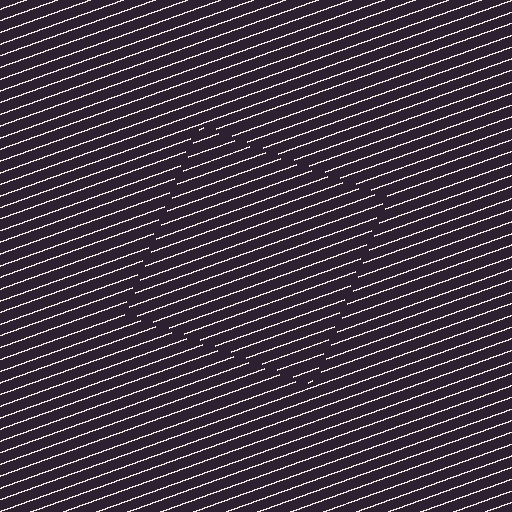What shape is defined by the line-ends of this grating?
An illusory square. The interior of the shape contains the same grating, shifted by half a period — the contour is defined by the phase discontinuity where line-ends from the inner and outer gratings abut.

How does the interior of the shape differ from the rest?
The interior of the shape contains the same grating, shifted by half a period — the contour is defined by the phase discontinuity where line-ends from the inner and outer gratings abut.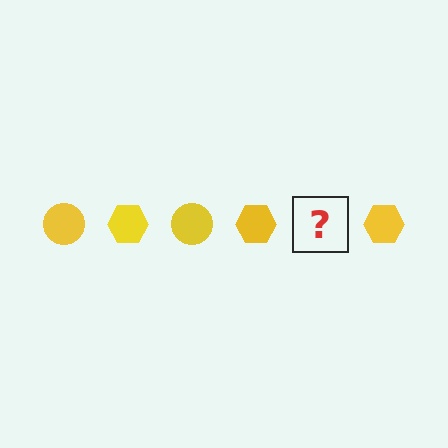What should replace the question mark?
The question mark should be replaced with a yellow circle.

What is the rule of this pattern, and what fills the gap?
The rule is that the pattern cycles through circle, hexagon shapes in yellow. The gap should be filled with a yellow circle.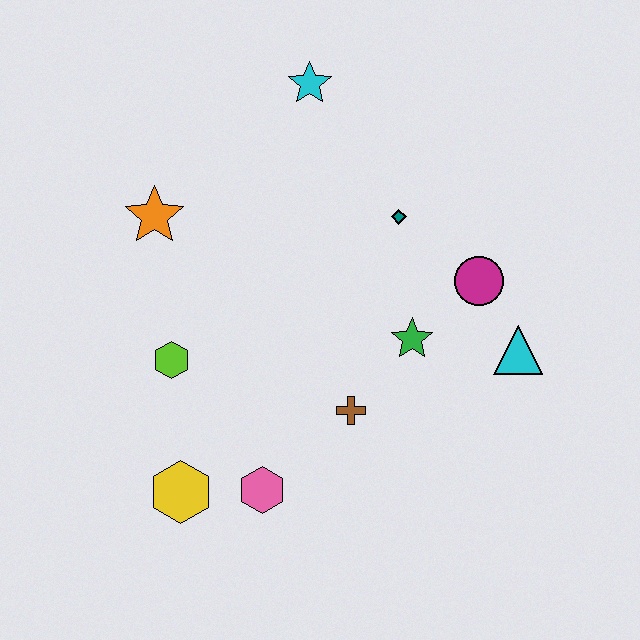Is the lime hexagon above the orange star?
No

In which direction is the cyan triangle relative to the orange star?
The cyan triangle is to the right of the orange star.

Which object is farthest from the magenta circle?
The yellow hexagon is farthest from the magenta circle.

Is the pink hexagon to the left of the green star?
Yes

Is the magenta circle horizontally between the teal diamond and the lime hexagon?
No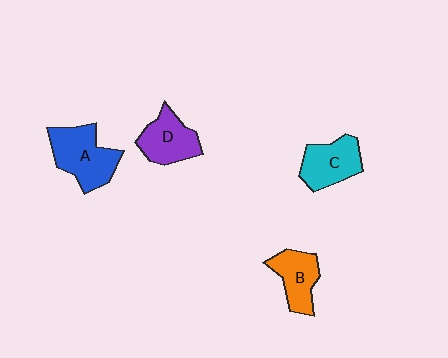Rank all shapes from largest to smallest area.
From largest to smallest: A (blue), C (cyan), D (purple), B (orange).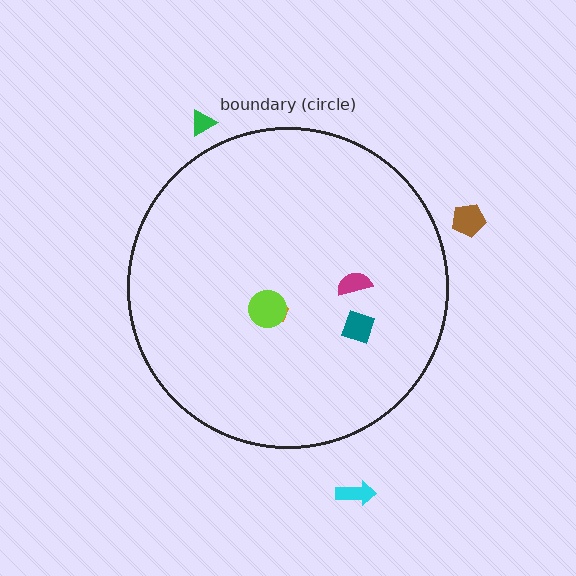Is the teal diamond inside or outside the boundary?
Inside.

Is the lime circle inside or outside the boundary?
Inside.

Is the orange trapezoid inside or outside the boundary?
Inside.